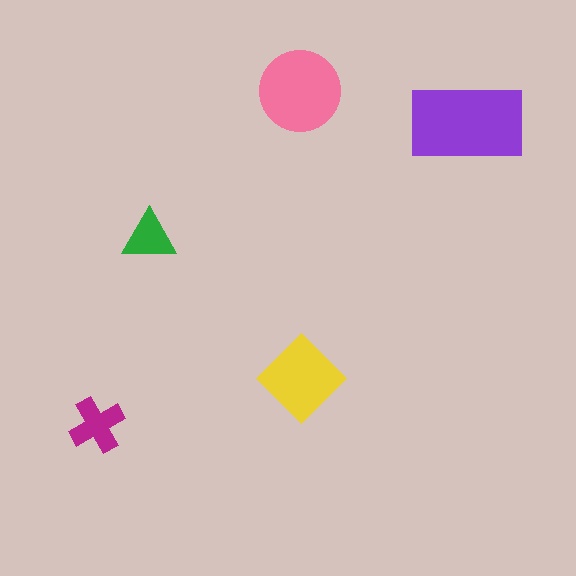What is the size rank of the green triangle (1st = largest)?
5th.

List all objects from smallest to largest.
The green triangle, the magenta cross, the yellow diamond, the pink circle, the purple rectangle.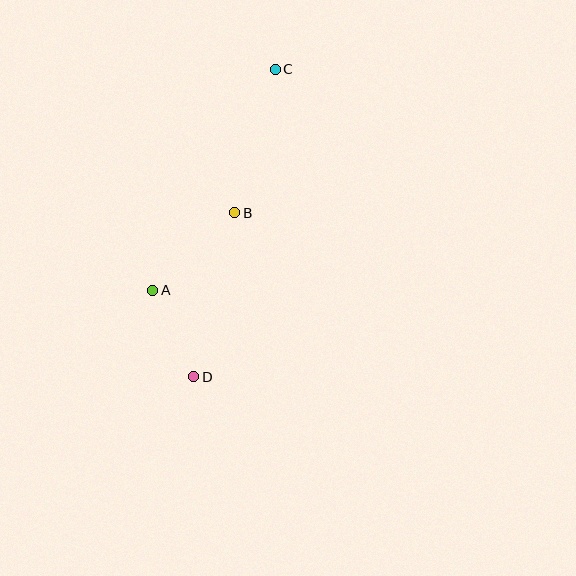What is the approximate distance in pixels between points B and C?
The distance between B and C is approximately 149 pixels.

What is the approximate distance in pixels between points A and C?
The distance between A and C is approximately 253 pixels.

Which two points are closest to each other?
Points A and D are closest to each other.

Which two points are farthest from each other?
Points C and D are farthest from each other.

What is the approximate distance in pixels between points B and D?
The distance between B and D is approximately 169 pixels.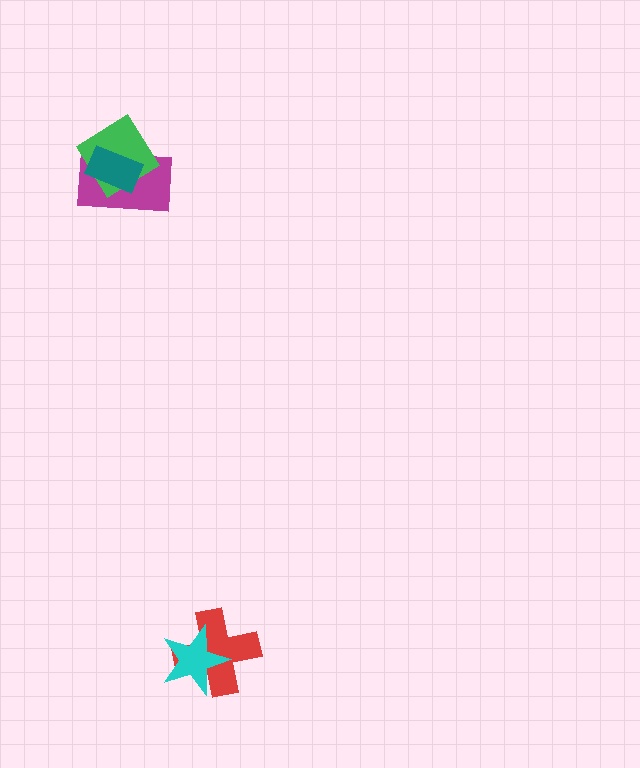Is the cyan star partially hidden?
No, no other shape covers it.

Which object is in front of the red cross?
The cyan star is in front of the red cross.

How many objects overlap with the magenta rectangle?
2 objects overlap with the magenta rectangle.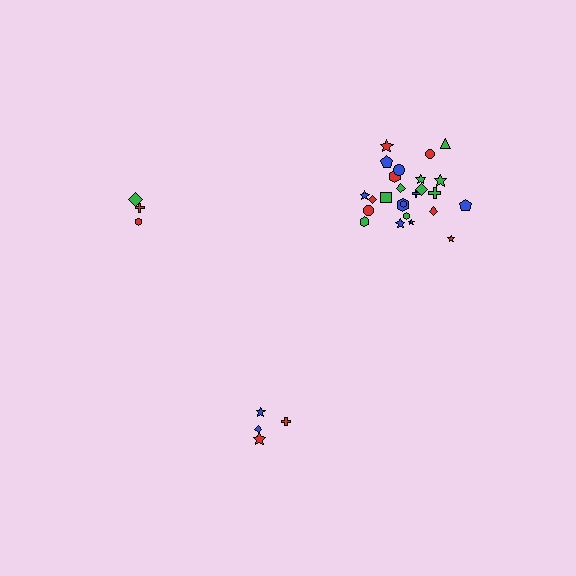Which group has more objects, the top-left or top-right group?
The top-right group.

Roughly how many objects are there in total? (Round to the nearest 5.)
Roughly 30 objects in total.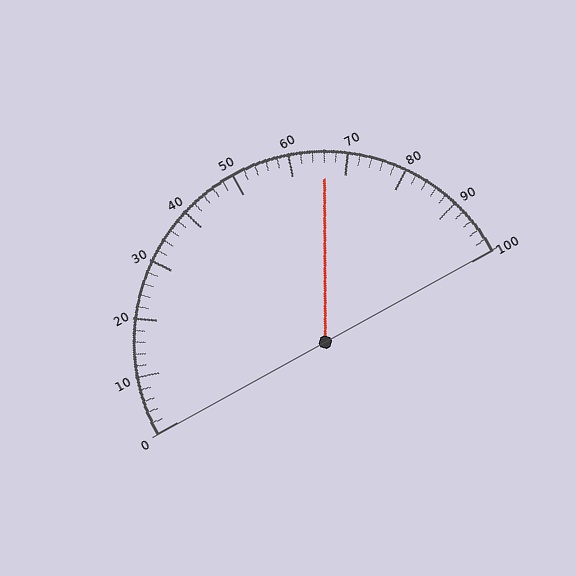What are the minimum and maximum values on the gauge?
The gauge ranges from 0 to 100.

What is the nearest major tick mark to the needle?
The nearest major tick mark is 70.